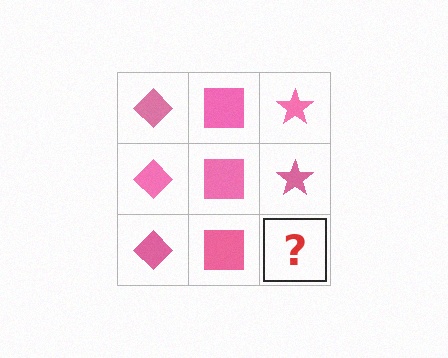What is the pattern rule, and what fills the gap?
The rule is that each column has a consistent shape. The gap should be filled with a pink star.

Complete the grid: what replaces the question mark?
The question mark should be replaced with a pink star.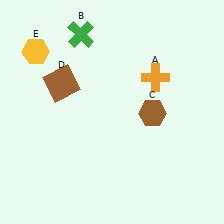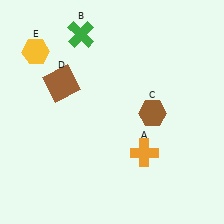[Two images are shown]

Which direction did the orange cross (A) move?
The orange cross (A) moved down.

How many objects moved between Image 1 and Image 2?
1 object moved between the two images.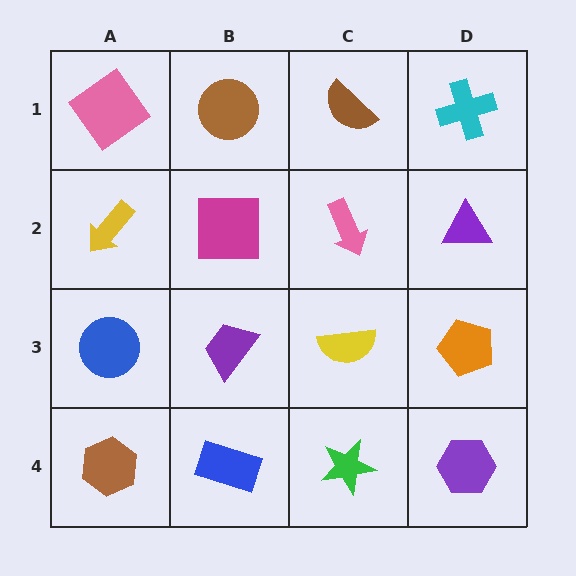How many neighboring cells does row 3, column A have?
3.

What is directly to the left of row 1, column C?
A brown circle.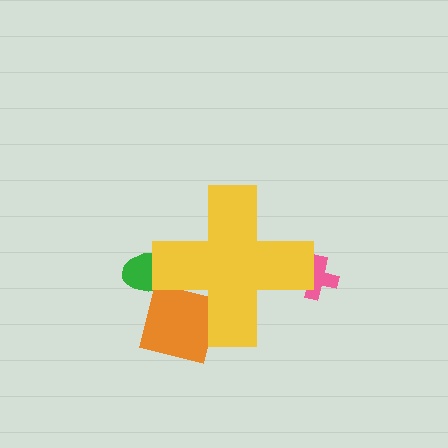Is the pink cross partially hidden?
Yes, the pink cross is partially hidden behind the yellow cross.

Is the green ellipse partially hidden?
Yes, the green ellipse is partially hidden behind the yellow cross.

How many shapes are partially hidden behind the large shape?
3 shapes are partially hidden.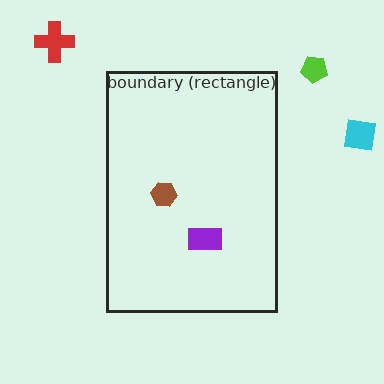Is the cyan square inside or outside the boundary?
Outside.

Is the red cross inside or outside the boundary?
Outside.